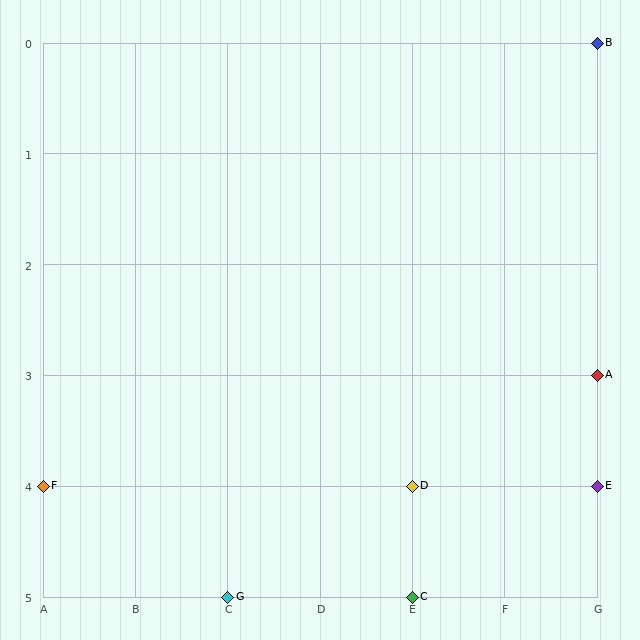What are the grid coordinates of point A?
Point A is at grid coordinates (G, 3).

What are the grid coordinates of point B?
Point B is at grid coordinates (G, 0).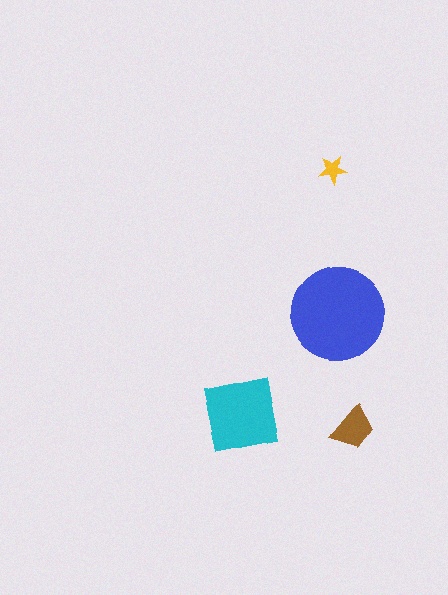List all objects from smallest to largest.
The yellow star, the brown trapezoid, the cyan square, the blue circle.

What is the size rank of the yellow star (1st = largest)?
4th.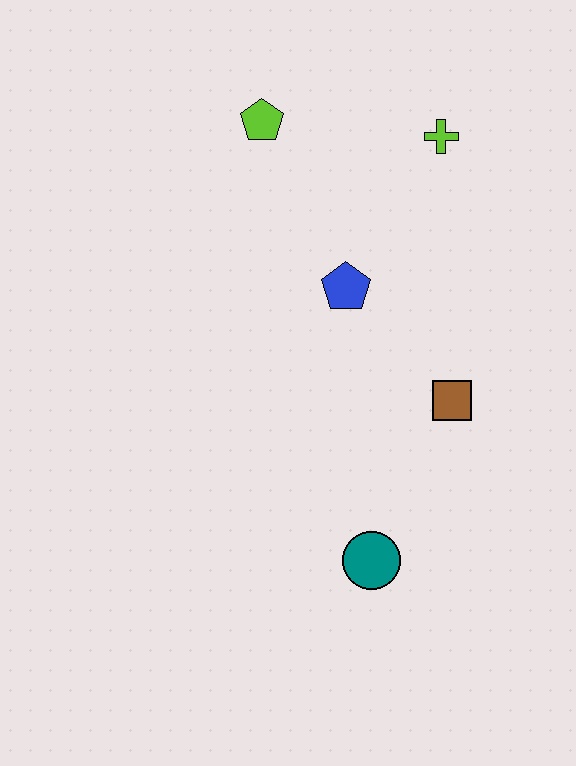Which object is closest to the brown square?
The blue pentagon is closest to the brown square.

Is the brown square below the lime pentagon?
Yes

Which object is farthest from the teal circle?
The lime pentagon is farthest from the teal circle.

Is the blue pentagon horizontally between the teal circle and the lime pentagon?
Yes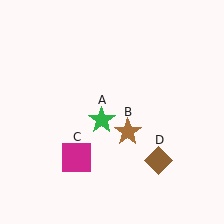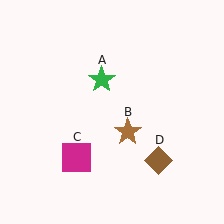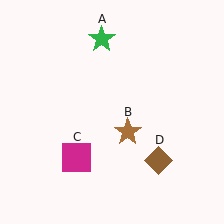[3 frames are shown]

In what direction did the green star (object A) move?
The green star (object A) moved up.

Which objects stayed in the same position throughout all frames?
Brown star (object B) and magenta square (object C) and brown diamond (object D) remained stationary.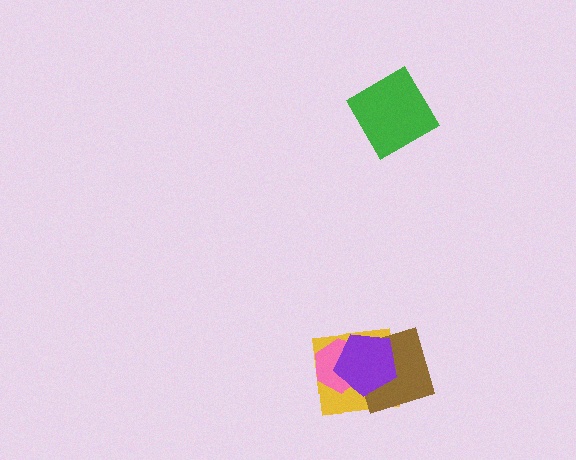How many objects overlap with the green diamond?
0 objects overlap with the green diamond.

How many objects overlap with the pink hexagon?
3 objects overlap with the pink hexagon.